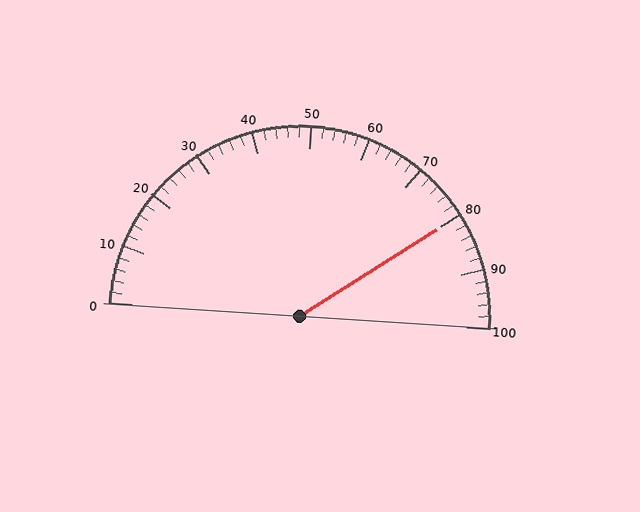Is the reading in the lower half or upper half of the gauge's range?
The reading is in the upper half of the range (0 to 100).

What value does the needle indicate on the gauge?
The needle indicates approximately 80.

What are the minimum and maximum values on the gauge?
The gauge ranges from 0 to 100.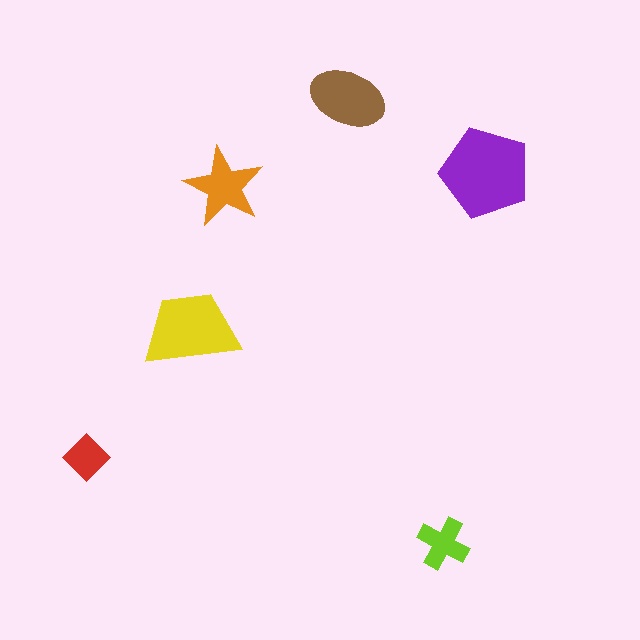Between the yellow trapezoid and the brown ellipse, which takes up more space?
The yellow trapezoid.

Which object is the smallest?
The red diamond.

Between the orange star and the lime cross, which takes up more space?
The orange star.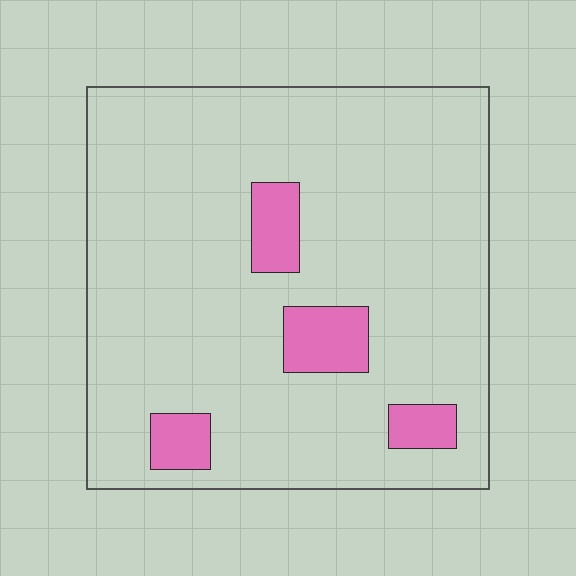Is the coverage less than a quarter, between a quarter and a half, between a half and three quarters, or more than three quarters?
Less than a quarter.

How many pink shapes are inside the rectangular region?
4.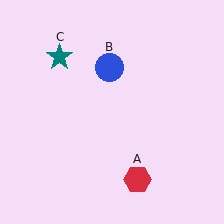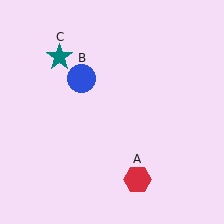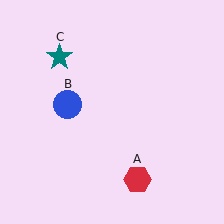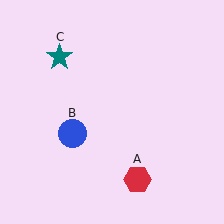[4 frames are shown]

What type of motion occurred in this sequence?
The blue circle (object B) rotated counterclockwise around the center of the scene.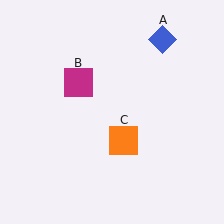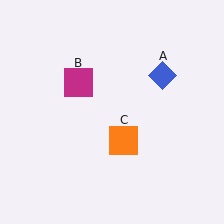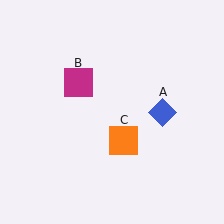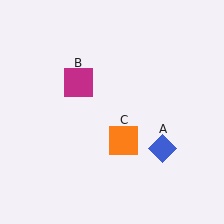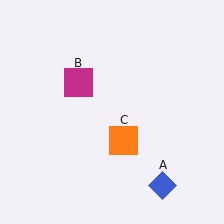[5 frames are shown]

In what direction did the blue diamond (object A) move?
The blue diamond (object A) moved down.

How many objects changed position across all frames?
1 object changed position: blue diamond (object A).